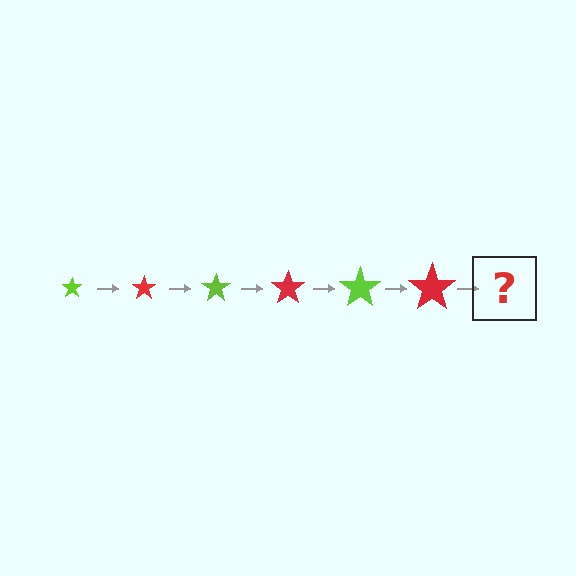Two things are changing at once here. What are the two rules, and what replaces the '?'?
The two rules are that the star grows larger each step and the color cycles through lime and red. The '?' should be a lime star, larger than the previous one.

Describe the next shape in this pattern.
It should be a lime star, larger than the previous one.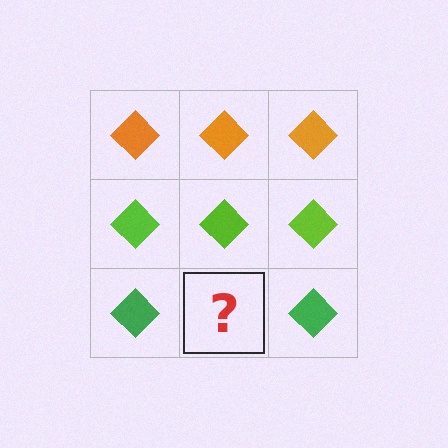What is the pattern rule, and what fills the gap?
The rule is that each row has a consistent color. The gap should be filled with a green diamond.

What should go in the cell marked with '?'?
The missing cell should contain a green diamond.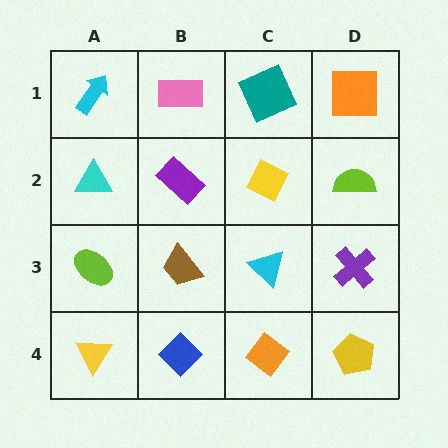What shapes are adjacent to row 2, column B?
A pink rectangle (row 1, column B), a brown trapezoid (row 3, column B), a cyan triangle (row 2, column A), a yellow diamond (row 2, column C).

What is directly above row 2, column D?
An orange square.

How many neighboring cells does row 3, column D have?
3.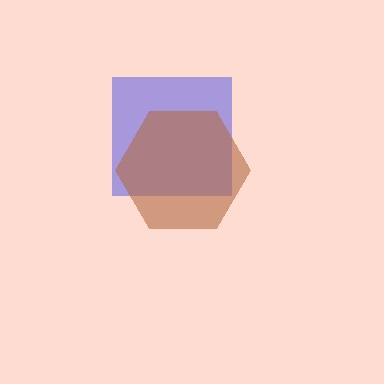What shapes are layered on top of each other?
The layered shapes are: a blue square, a brown hexagon.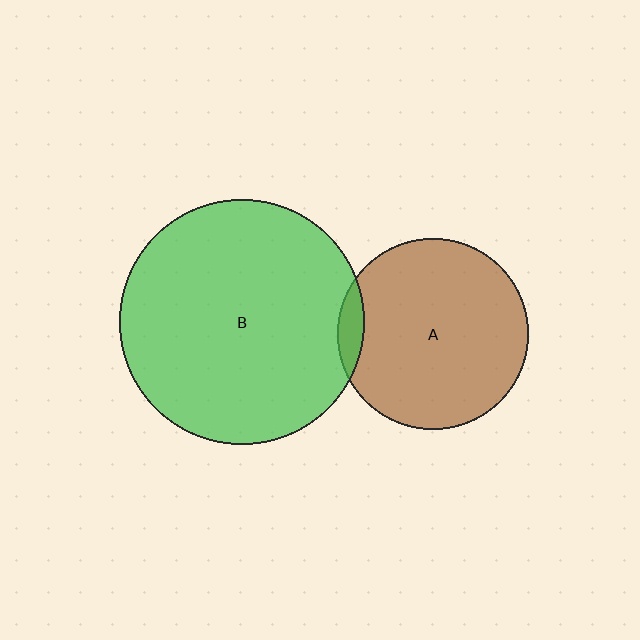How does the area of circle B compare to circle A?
Approximately 1.6 times.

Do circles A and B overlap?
Yes.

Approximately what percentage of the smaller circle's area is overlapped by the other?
Approximately 5%.